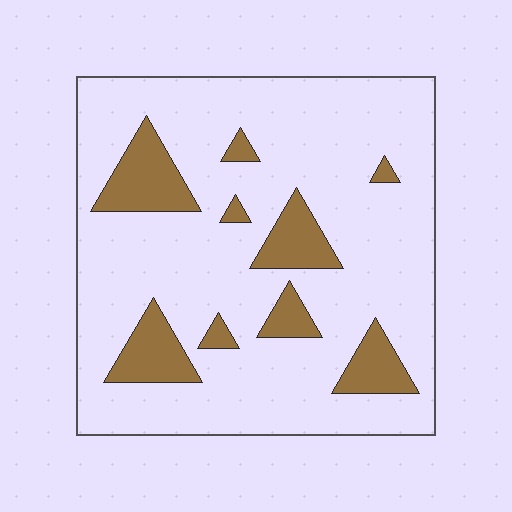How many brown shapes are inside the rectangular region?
9.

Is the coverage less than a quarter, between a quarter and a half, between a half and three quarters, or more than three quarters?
Less than a quarter.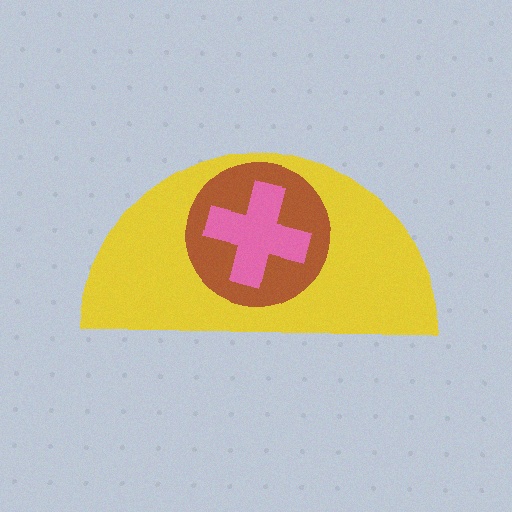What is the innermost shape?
The pink cross.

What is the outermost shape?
The yellow semicircle.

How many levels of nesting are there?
3.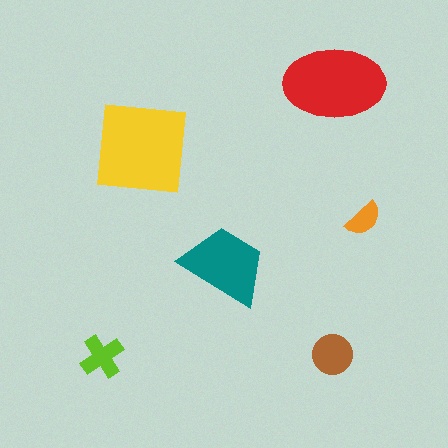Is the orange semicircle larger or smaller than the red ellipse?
Smaller.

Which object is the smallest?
The orange semicircle.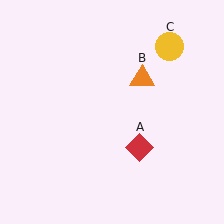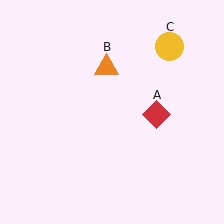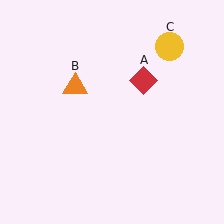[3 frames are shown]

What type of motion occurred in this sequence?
The red diamond (object A), orange triangle (object B) rotated counterclockwise around the center of the scene.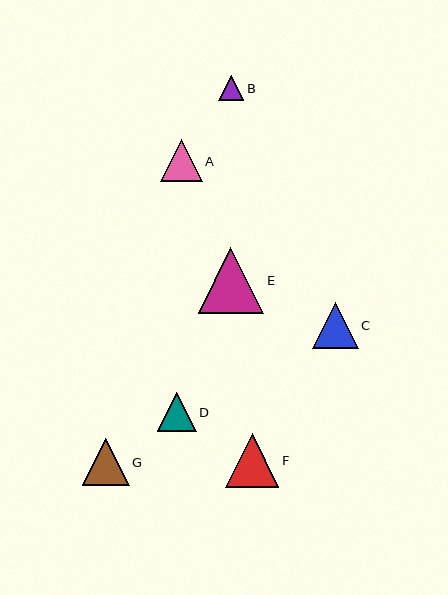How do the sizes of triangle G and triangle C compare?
Triangle G and triangle C are approximately the same size.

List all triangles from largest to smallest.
From largest to smallest: E, F, G, C, A, D, B.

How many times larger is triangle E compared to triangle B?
Triangle E is approximately 2.6 times the size of triangle B.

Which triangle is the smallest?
Triangle B is the smallest with a size of approximately 25 pixels.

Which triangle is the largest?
Triangle E is the largest with a size of approximately 65 pixels.